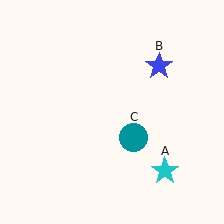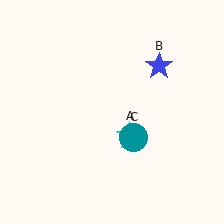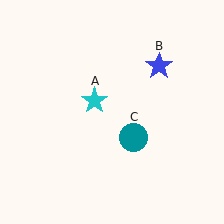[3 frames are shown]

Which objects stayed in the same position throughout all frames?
Blue star (object B) and teal circle (object C) remained stationary.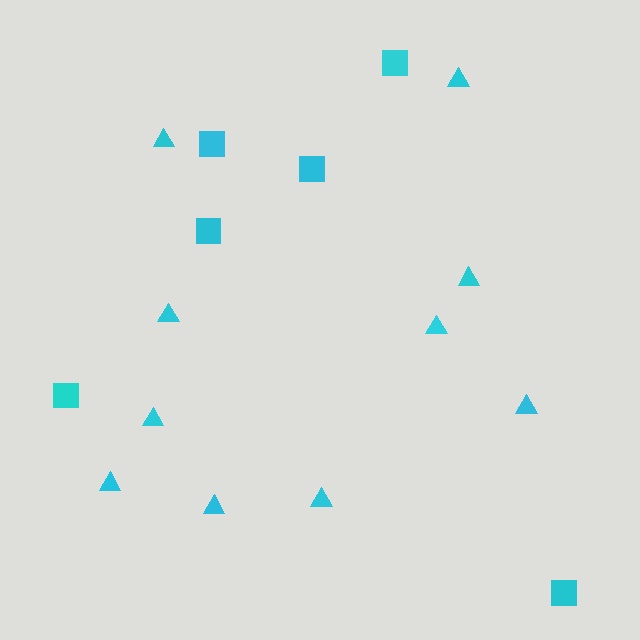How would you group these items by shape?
There are 2 groups: one group of triangles (10) and one group of squares (6).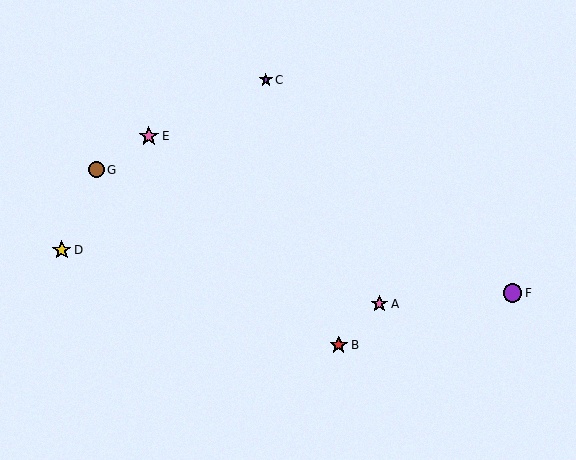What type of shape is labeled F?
Shape F is a purple circle.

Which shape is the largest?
The pink star (labeled E) is the largest.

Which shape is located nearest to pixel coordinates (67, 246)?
The yellow star (labeled D) at (62, 250) is nearest to that location.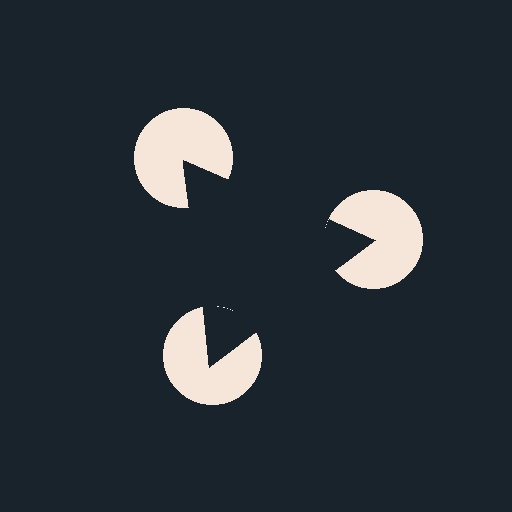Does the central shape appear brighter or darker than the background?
It typically appears slightly darker than the background, even though no actual brightness change is drawn.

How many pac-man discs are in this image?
There are 3 — one at each vertex of the illusory triangle.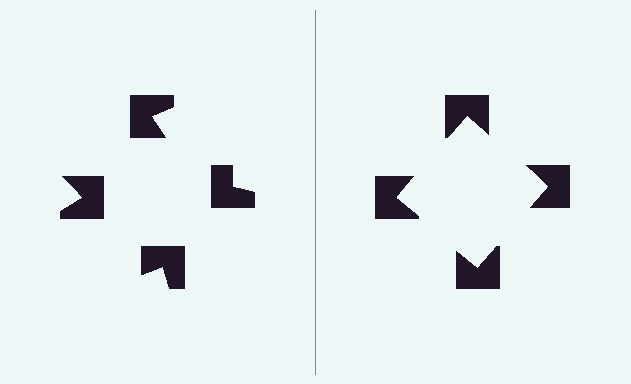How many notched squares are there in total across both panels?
8 — 4 on each side.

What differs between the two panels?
The notched squares are positioned identically on both sides; only the wedge orientations differ. On the right they align to a square; on the left they are misaligned.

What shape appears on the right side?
An illusory square.